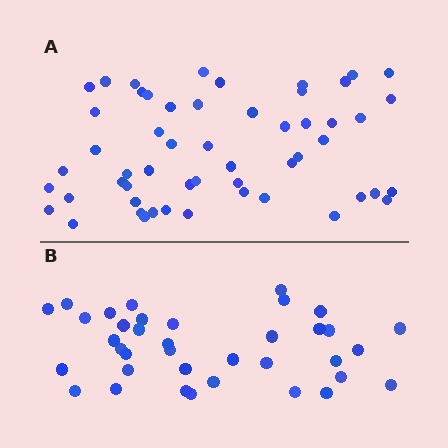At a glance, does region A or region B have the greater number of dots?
Region A (the top region) has more dots.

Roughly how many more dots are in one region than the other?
Region A has approximately 15 more dots than region B.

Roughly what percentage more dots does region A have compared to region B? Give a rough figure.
About 45% more.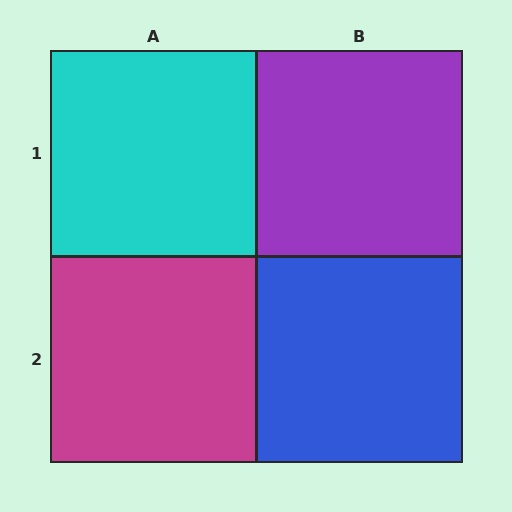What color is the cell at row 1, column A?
Cyan.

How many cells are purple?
1 cell is purple.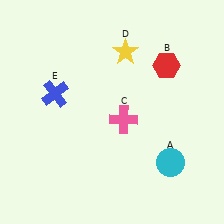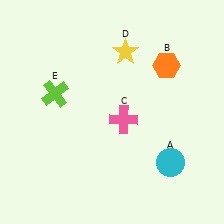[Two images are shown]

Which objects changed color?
B changed from red to orange. E changed from blue to lime.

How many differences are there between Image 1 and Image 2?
There are 2 differences between the two images.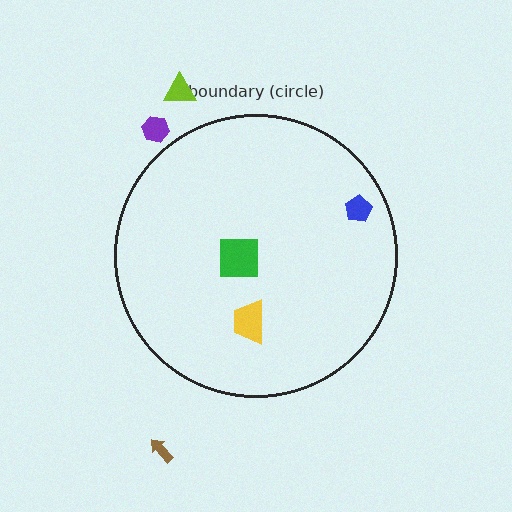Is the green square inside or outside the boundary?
Inside.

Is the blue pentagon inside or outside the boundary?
Inside.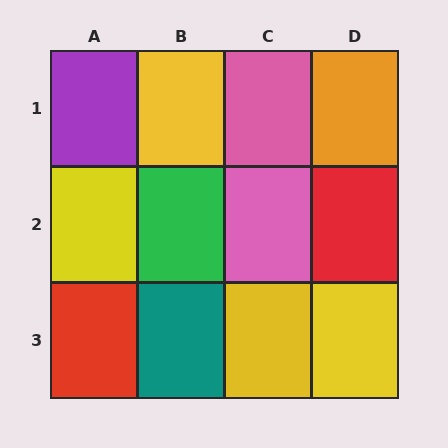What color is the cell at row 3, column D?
Yellow.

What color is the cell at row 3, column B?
Teal.